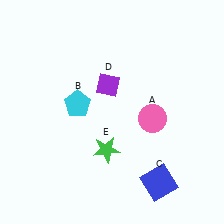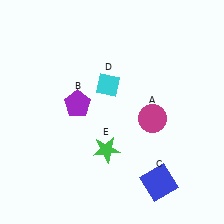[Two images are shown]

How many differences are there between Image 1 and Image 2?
There are 3 differences between the two images.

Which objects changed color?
A changed from pink to magenta. B changed from cyan to purple. D changed from purple to cyan.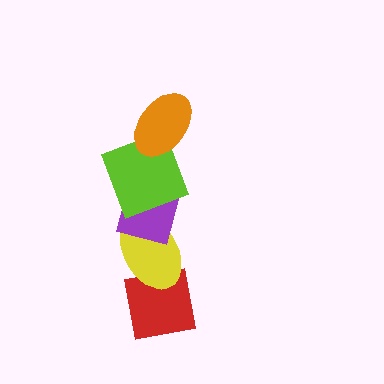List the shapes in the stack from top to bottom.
From top to bottom: the orange ellipse, the lime square, the purple square, the yellow ellipse, the red square.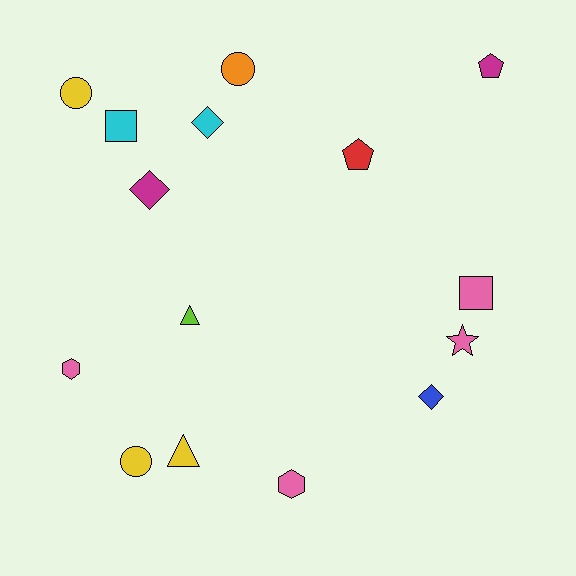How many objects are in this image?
There are 15 objects.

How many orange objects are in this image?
There is 1 orange object.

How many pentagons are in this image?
There are 2 pentagons.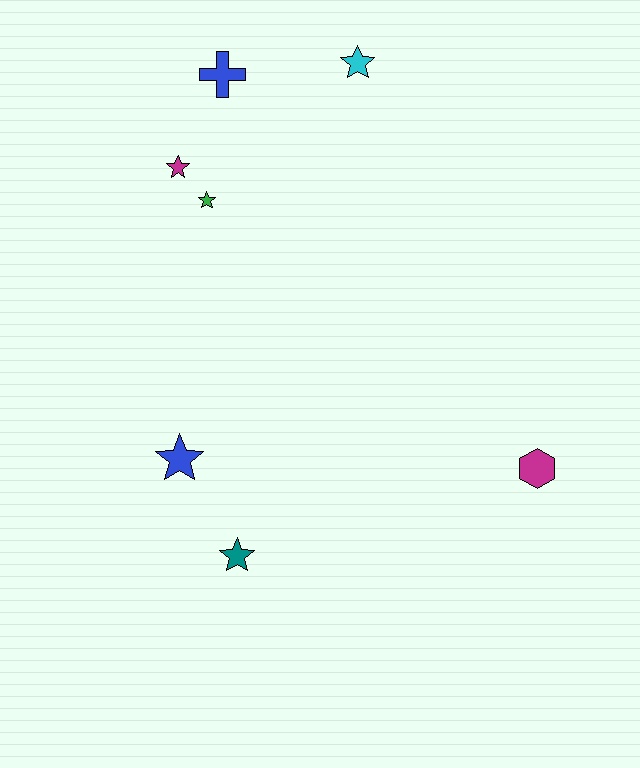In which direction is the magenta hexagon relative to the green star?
The magenta hexagon is to the right of the green star.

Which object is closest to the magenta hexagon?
The teal star is closest to the magenta hexagon.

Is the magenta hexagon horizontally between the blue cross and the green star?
No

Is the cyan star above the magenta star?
Yes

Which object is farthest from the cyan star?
The teal star is farthest from the cyan star.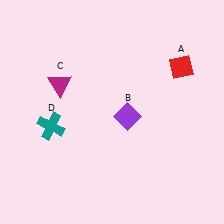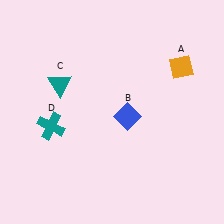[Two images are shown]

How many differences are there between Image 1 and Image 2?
There are 3 differences between the two images.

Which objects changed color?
A changed from red to orange. B changed from purple to blue. C changed from magenta to teal.